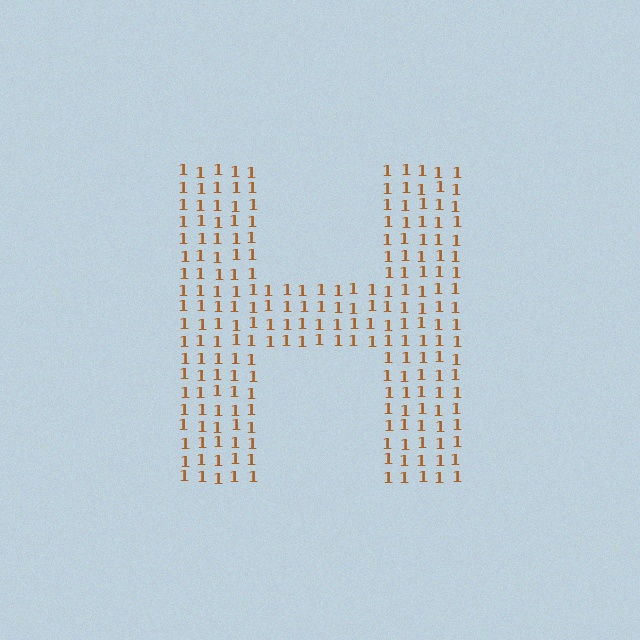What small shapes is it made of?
It is made of small digit 1's.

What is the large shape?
The large shape is the letter H.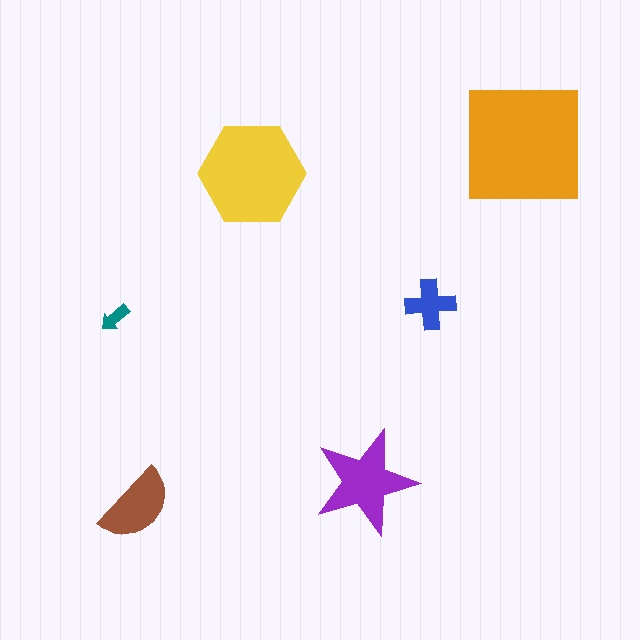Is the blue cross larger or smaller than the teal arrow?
Larger.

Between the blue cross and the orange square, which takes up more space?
The orange square.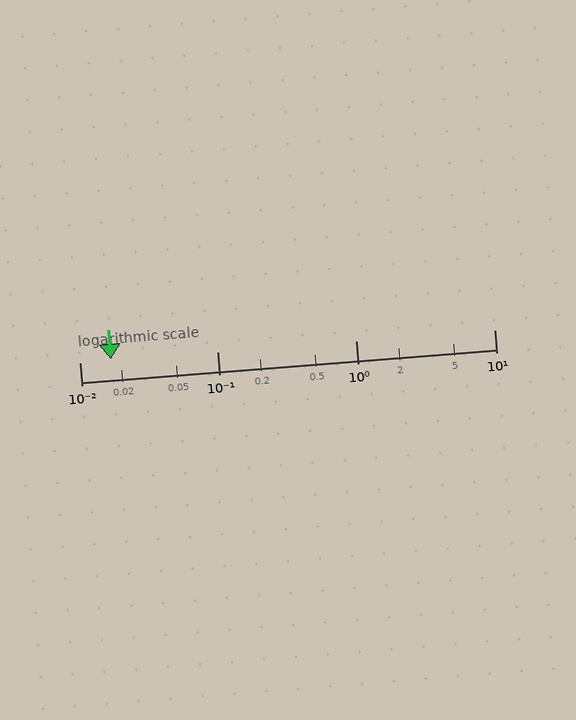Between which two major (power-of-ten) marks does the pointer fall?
The pointer is between 0.01 and 0.1.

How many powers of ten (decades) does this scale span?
The scale spans 3 decades, from 0.01 to 10.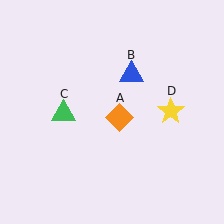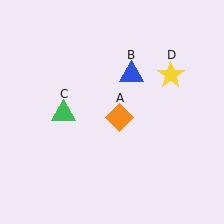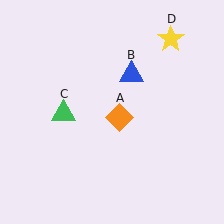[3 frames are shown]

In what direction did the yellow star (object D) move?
The yellow star (object D) moved up.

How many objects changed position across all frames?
1 object changed position: yellow star (object D).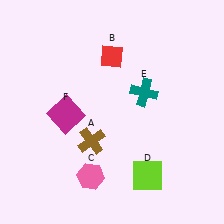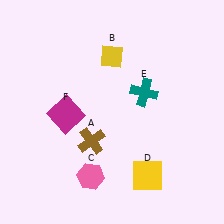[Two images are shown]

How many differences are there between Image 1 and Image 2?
There are 2 differences between the two images.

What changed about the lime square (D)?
In Image 1, D is lime. In Image 2, it changed to yellow.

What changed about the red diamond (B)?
In Image 1, B is red. In Image 2, it changed to yellow.